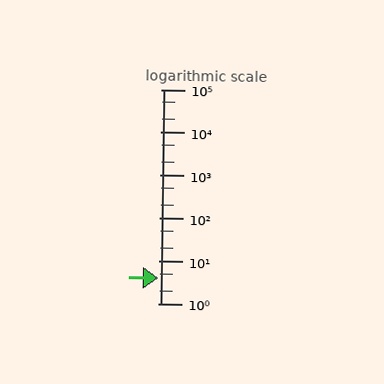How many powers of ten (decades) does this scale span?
The scale spans 5 decades, from 1 to 100000.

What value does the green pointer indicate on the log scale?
The pointer indicates approximately 3.9.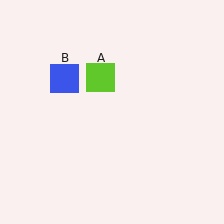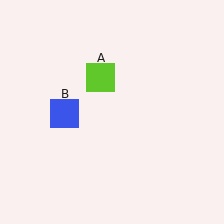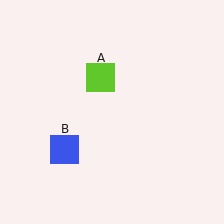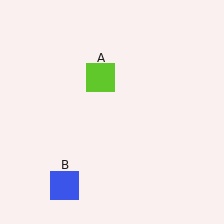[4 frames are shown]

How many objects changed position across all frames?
1 object changed position: blue square (object B).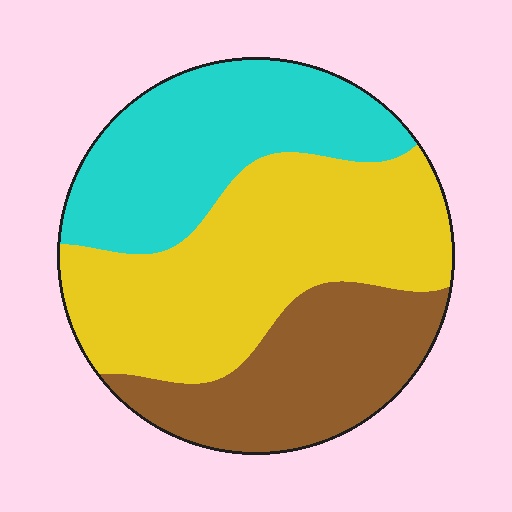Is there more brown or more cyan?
Cyan.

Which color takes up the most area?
Yellow, at roughly 45%.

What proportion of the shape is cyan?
Cyan takes up about one third (1/3) of the shape.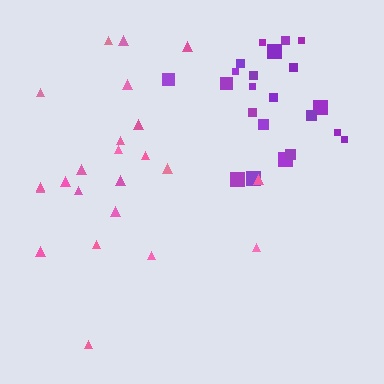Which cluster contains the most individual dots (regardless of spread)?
Pink (24).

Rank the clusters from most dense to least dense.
purple, pink.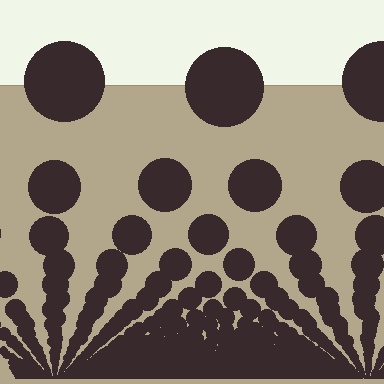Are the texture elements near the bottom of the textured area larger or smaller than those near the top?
Smaller. The gradient is inverted — elements near the bottom are smaller and denser.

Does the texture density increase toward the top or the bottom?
Density increases toward the bottom.